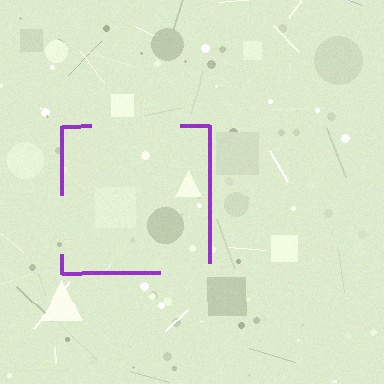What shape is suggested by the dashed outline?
The dashed outline suggests a square.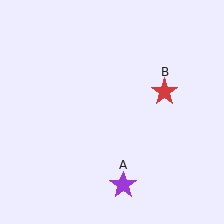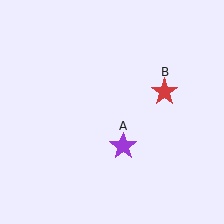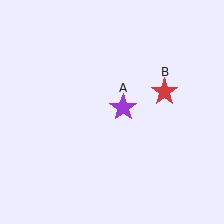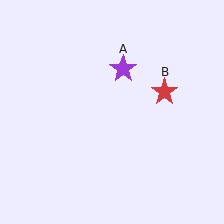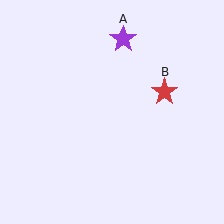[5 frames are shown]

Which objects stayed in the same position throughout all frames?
Red star (object B) remained stationary.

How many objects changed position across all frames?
1 object changed position: purple star (object A).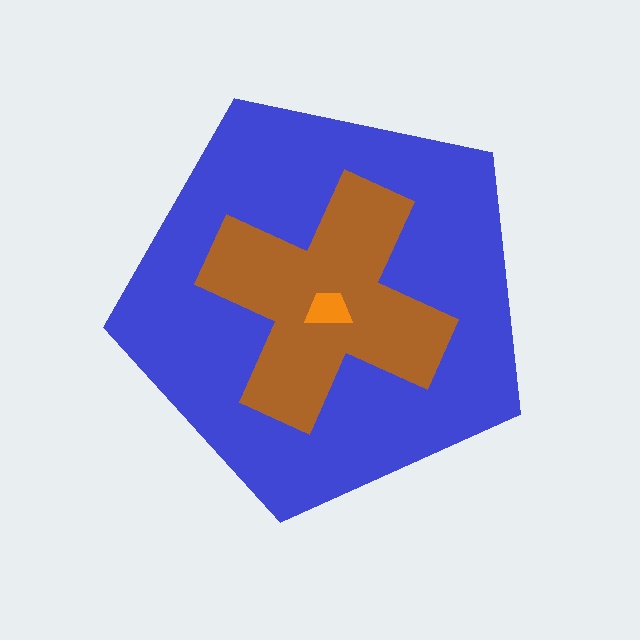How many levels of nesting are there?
3.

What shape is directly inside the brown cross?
The orange trapezoid.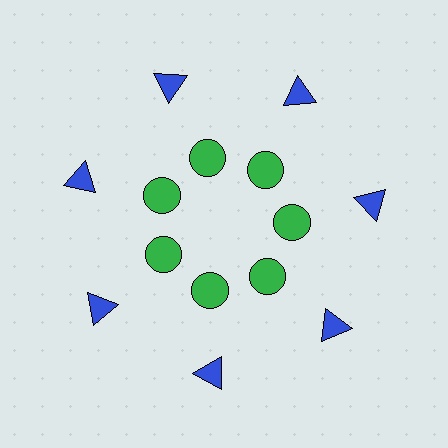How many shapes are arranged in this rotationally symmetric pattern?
There are 14 shapes, arranged in 7 groups of 2.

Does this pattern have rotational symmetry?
Yes, this pattern has 7-fold rotational symmetry. It looks the same after rotating 51 degrees around the center.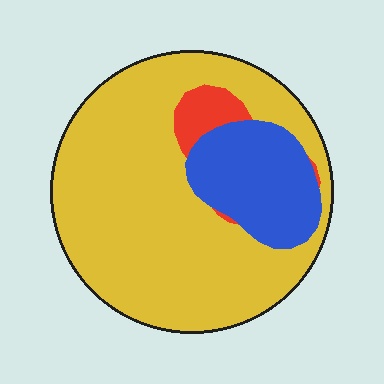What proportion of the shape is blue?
Blue takes up about one fifth (1/5) of the shape.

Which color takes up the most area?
Yellow, at roughly 75%.